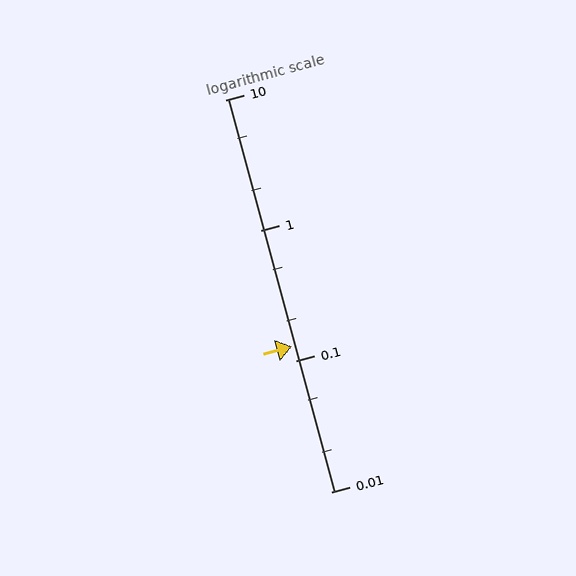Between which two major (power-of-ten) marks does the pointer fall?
The pointer is between 0.1 and 1.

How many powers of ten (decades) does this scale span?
The scale spans 3 decades, from 0.01 to 10.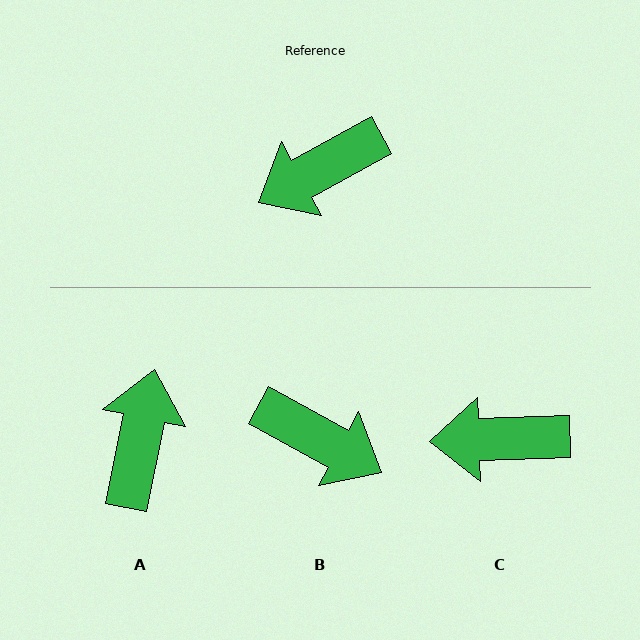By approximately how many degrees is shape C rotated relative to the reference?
Approximately 27 degrees clockwise.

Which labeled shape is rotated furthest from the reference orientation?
A, about 130 degrees away.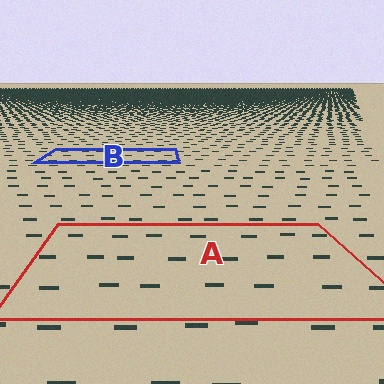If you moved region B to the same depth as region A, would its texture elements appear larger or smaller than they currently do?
They would appear larger. At a closer depth, the same texture elements are projected at a bigger on-screen size.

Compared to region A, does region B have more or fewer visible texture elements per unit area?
Region B has more texture elements per unit area — they are packed more densely because it is farther away.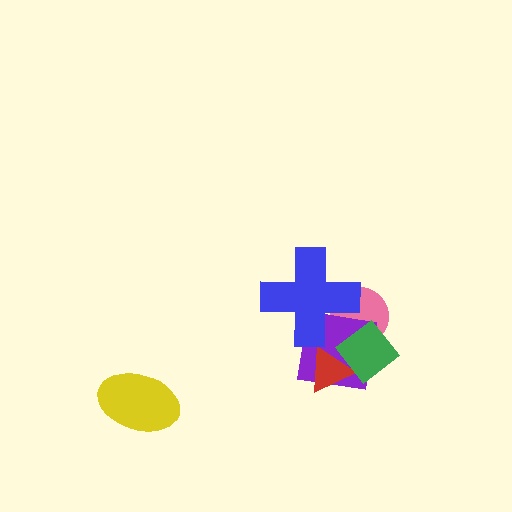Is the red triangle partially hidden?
Yes, it is partially covered by another shape.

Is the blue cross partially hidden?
No, no other shape covers it.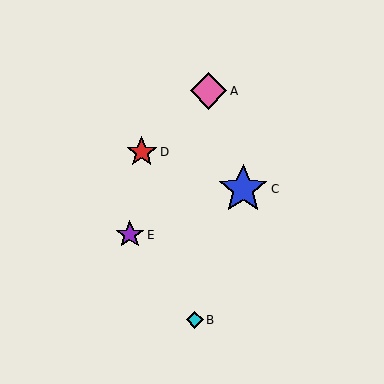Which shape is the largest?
The blue star (labeled C) is the largest.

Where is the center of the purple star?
The center of the purple star is at (130, 235).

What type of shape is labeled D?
Shape D is a red star.